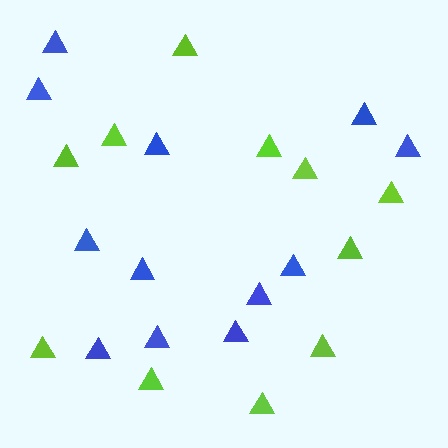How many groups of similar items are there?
There are 2 groups: one group of blue triangles (12) and one group of lime triangles (11).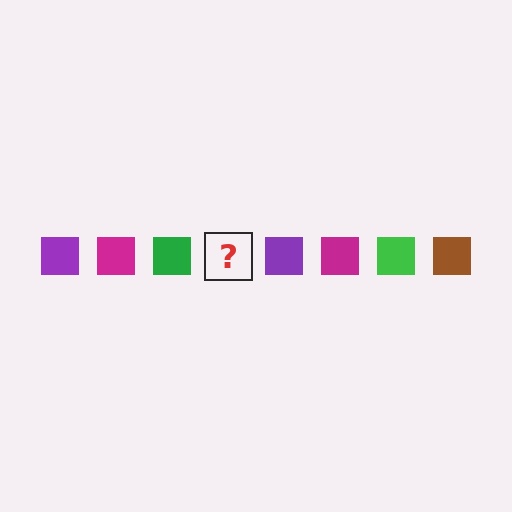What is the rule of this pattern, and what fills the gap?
The rule is that the pattern cycles through purple, magenta, green, brown squares. The gap should be filled with a brown square.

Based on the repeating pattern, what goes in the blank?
The blank should be a brown square.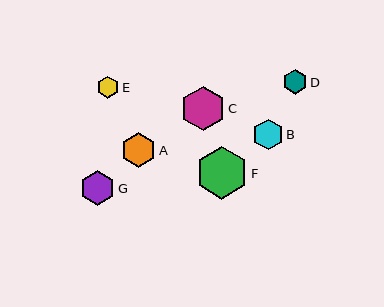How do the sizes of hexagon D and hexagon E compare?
Hexagon D and hexagon E are approximately the same size.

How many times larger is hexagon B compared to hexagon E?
Hexagon B is approximately 1.4 times the size of hexagon E.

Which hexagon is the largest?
Hexagon F is the largest with a size of approximately 53 pixels.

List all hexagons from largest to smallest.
From largest to smallest: F, C, G, A, B, D, E.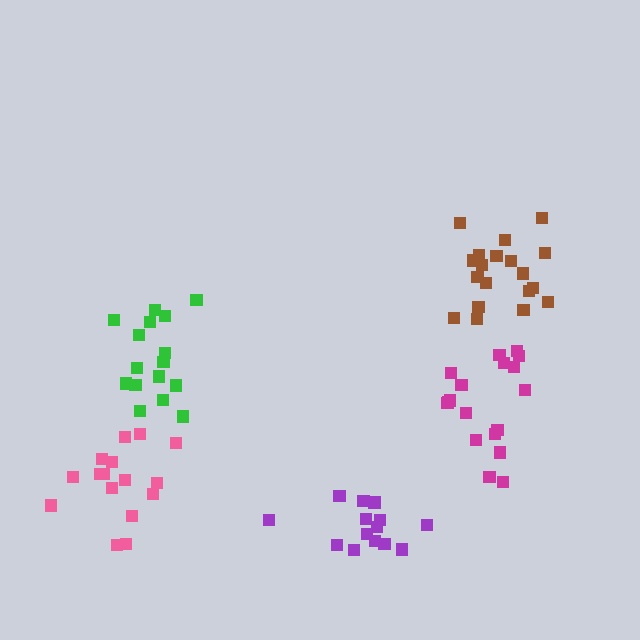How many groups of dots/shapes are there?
There are 5 groups.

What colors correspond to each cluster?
The clusters are colored: brown, magenta, purple, pink, green.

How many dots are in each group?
Group 1: 19 dots, Group 2: 18 dots, Group 3: 14 dots, Group 4: 16 dots, Group 5: 16 dots (83 total).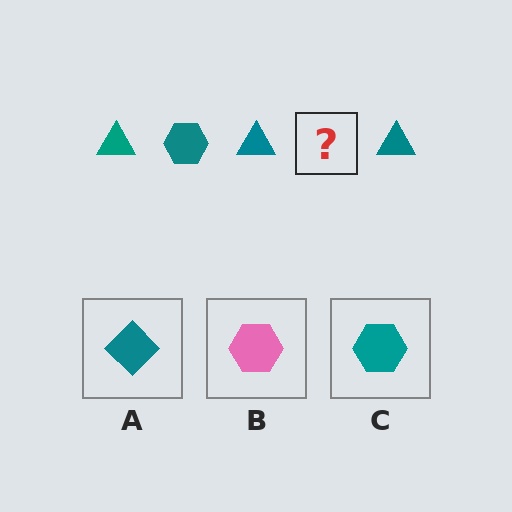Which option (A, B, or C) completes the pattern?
C.